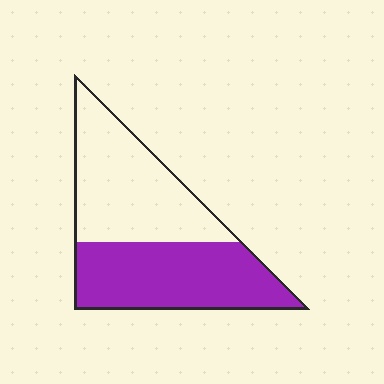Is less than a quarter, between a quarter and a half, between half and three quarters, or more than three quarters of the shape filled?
Between a quarter and a half.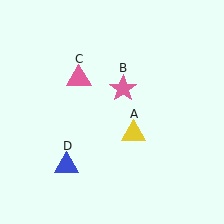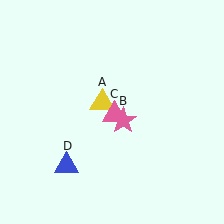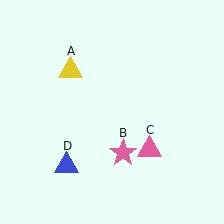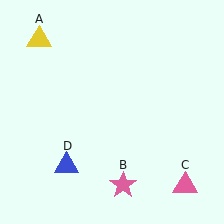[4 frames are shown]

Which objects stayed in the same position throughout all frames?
Blue triangle (object D) remained stationary.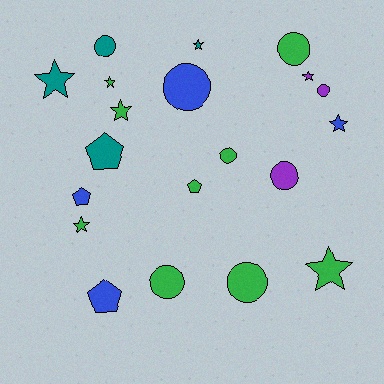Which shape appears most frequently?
Star, with 8 objects.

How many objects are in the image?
There are 20 objects.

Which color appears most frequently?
Green, with 9 objects.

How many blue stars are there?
There is 1 blue star.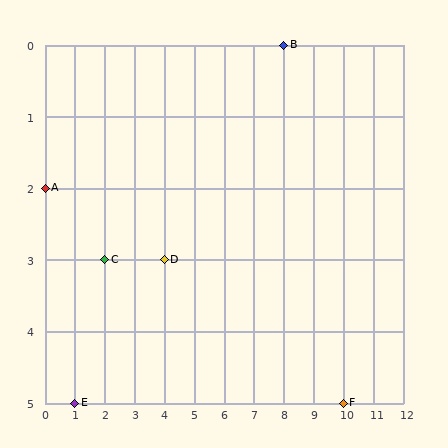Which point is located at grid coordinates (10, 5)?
Point F is at (10, 5).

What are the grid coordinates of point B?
Point B is at grid coordinates (8, 0).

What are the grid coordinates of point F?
Point F is at grid coordinates (10, 5).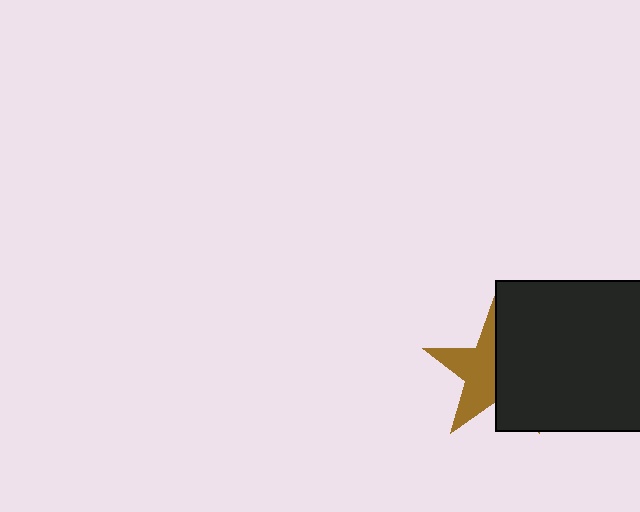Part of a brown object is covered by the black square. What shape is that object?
It is a star.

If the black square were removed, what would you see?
You would see the complete brown star.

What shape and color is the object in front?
The object in front is a black square.